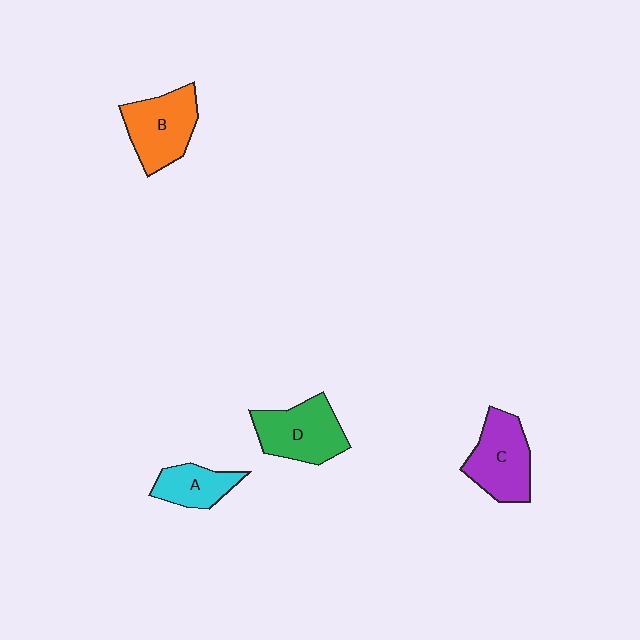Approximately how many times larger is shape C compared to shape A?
Approximately 1.6 times.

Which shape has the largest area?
Shape D (green).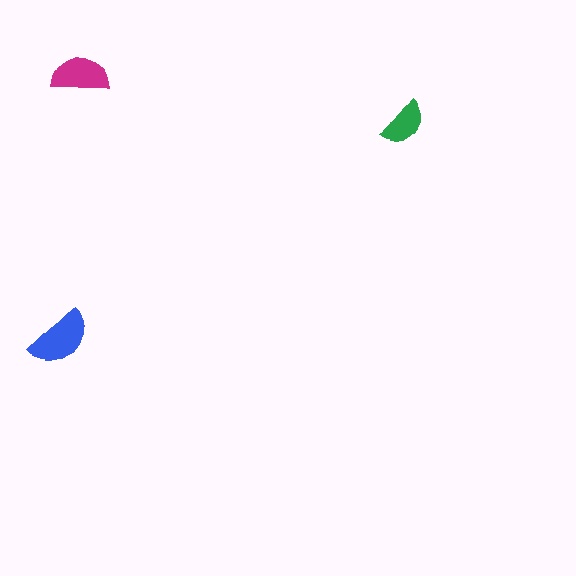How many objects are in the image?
There are 3 objects in the image.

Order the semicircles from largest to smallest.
the blue one, the magenta one, the green one.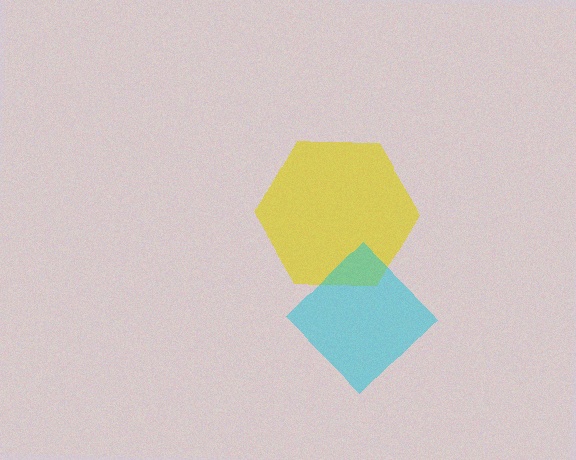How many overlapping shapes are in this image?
There are 2 overlapping shapes in the image.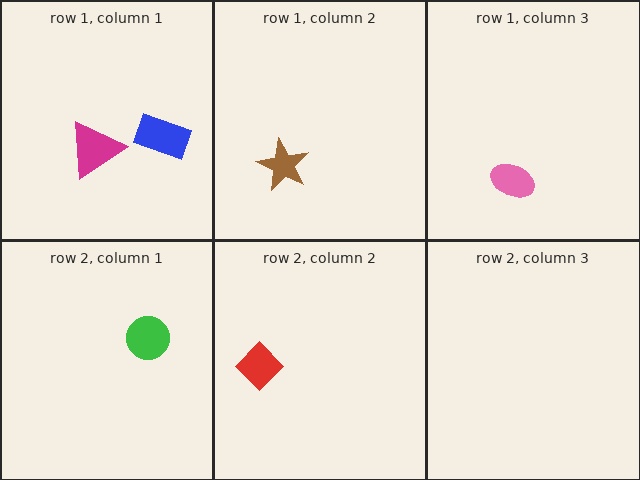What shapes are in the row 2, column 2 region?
The red diamond.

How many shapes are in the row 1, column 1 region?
2.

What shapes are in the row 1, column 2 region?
The brown star.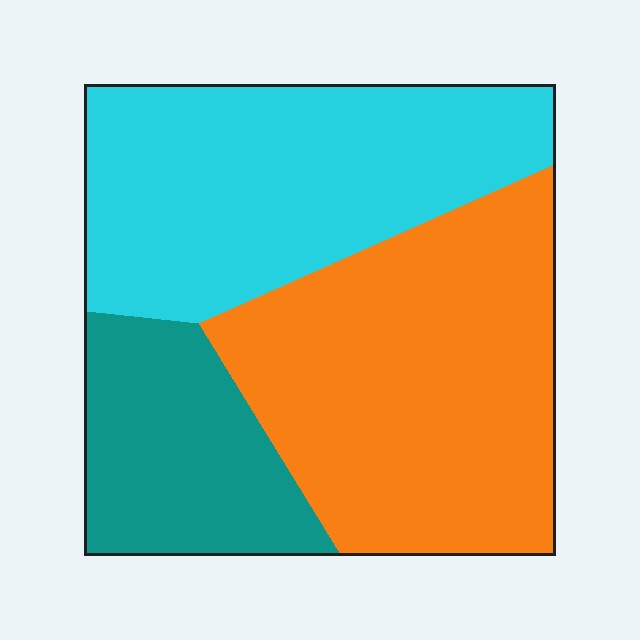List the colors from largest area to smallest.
From largest to smallest: orange, cyan, teal.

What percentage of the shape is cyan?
Cyan takes up about three eighths (3/8) of the shape.